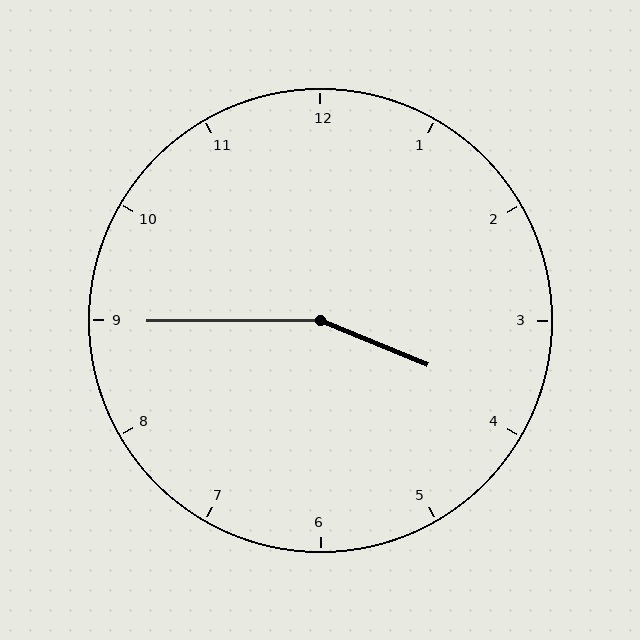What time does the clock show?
3:45.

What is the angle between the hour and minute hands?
Approximately 158 degrees.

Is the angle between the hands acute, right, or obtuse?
It is obtuse.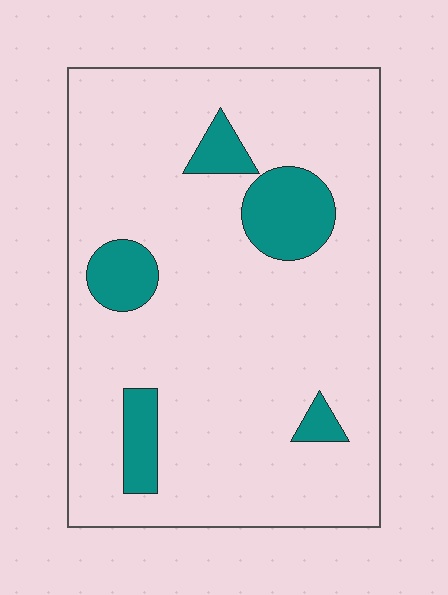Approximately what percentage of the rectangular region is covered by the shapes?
Approximately 15%.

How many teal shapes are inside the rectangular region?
5.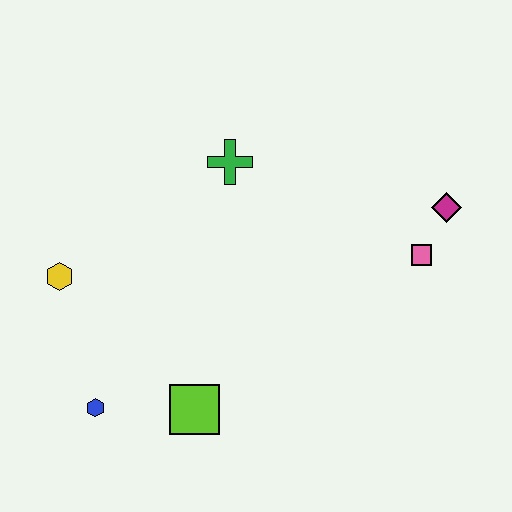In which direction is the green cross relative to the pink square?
The green cross is to the left of the pink square.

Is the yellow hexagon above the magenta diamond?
No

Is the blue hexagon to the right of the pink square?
No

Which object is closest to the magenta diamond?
The pink square is closest to the magenta diamond.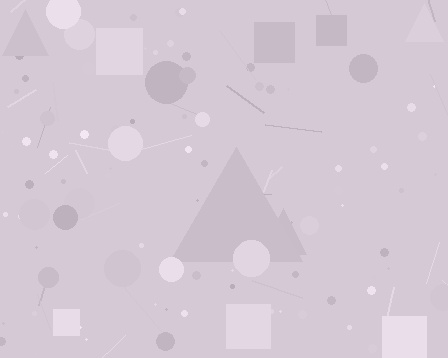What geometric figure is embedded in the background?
A triangle is embedded in the background.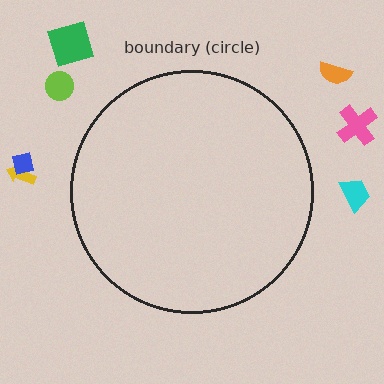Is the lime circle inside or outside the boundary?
Outside.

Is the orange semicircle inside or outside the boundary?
Outside.